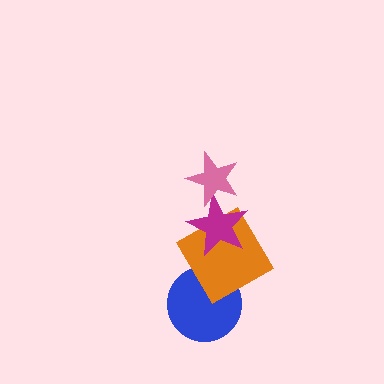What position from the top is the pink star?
The pink star is 1st from the top.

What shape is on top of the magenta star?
The pink star is on top of the magenta star.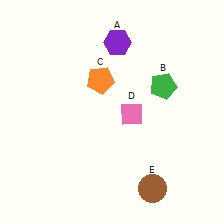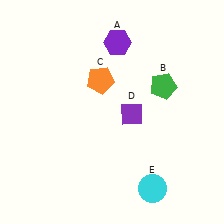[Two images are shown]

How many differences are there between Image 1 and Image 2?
There are 2 differences between the two images.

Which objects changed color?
D changed from pink to purple. E changed from brown to cyan.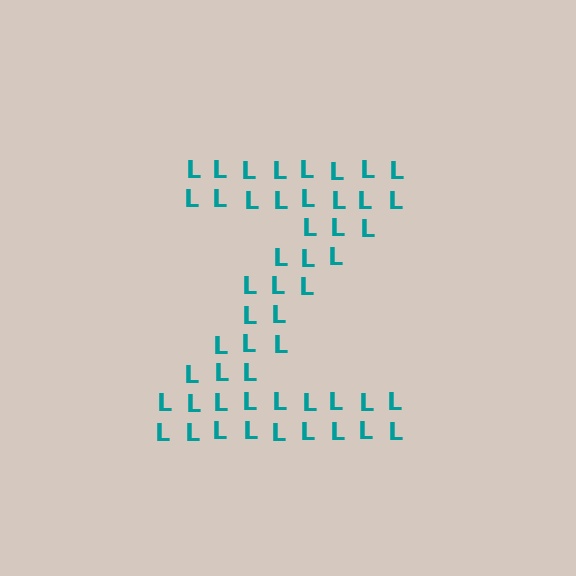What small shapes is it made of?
It is made of small letter L's.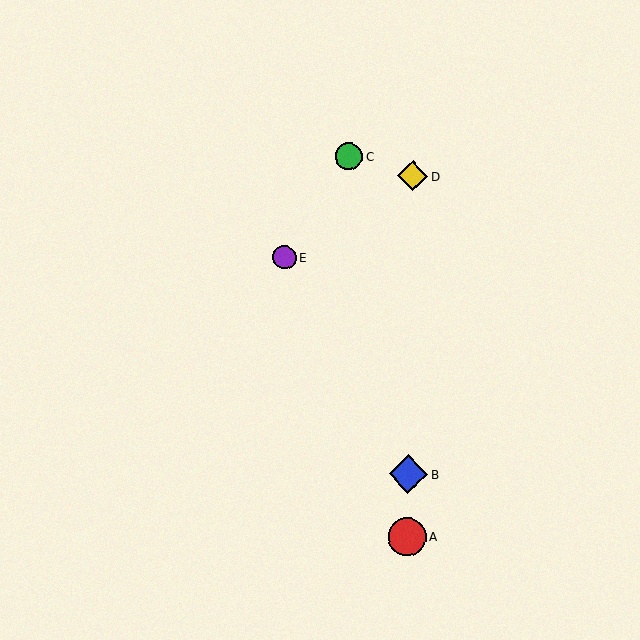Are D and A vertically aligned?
Yes, both are at x≈413.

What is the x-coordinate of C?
Object C is at x≈349.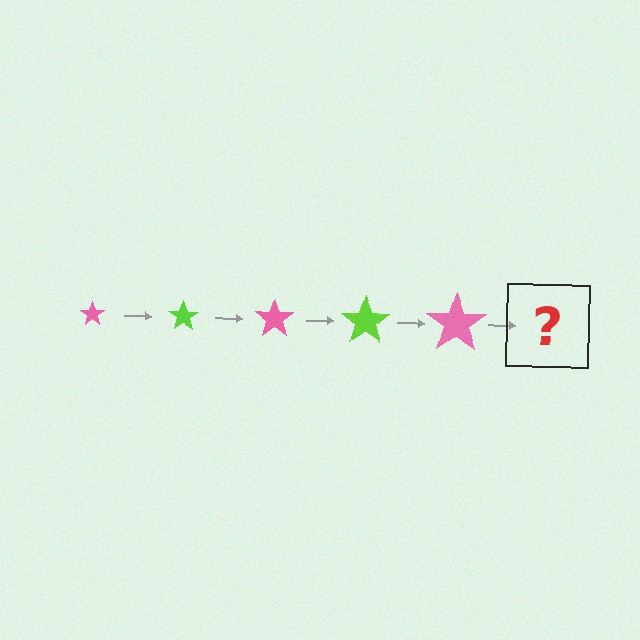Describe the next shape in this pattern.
It should be a lime star, larger than the previous one.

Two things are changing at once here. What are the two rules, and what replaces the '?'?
The two rules are that the star grows larger each step and the color cycles through pink and lime. The '?' should be a lime star, larger than the previous one.